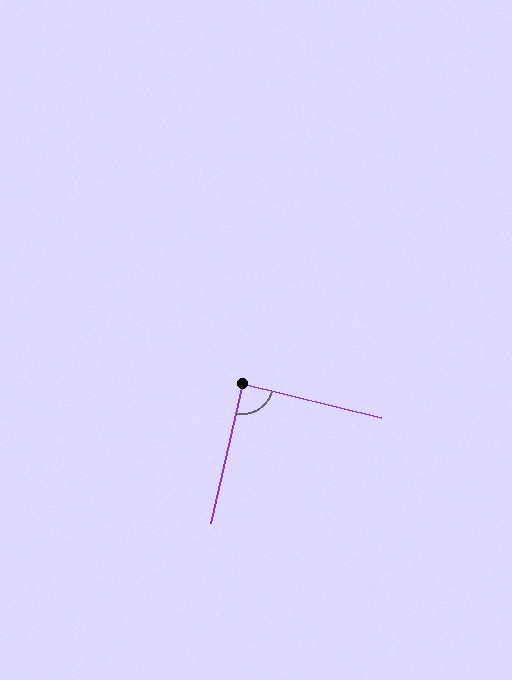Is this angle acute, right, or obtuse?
It is approximately a right angle.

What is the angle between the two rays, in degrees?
Approximately 89 degrees.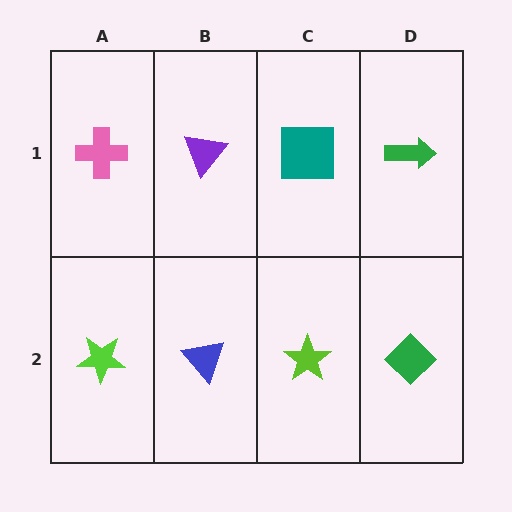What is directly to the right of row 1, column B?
A teal square.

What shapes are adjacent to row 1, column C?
A lime star (row 2, column C), a purple triangle (row 1, column B), a green arrow (row 1, column D).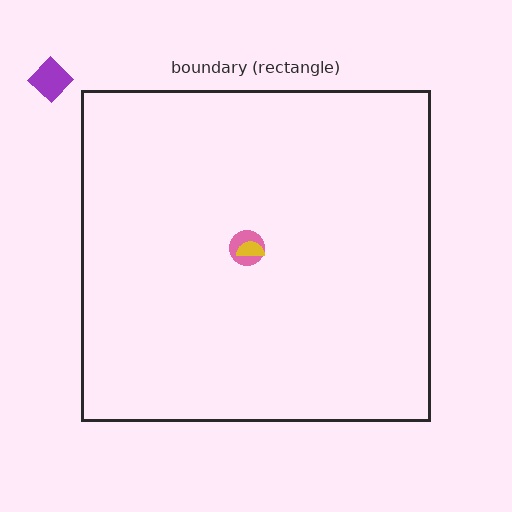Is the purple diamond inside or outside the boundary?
Outside.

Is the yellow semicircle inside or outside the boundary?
Inside.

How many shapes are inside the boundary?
2 inside, 1 outside.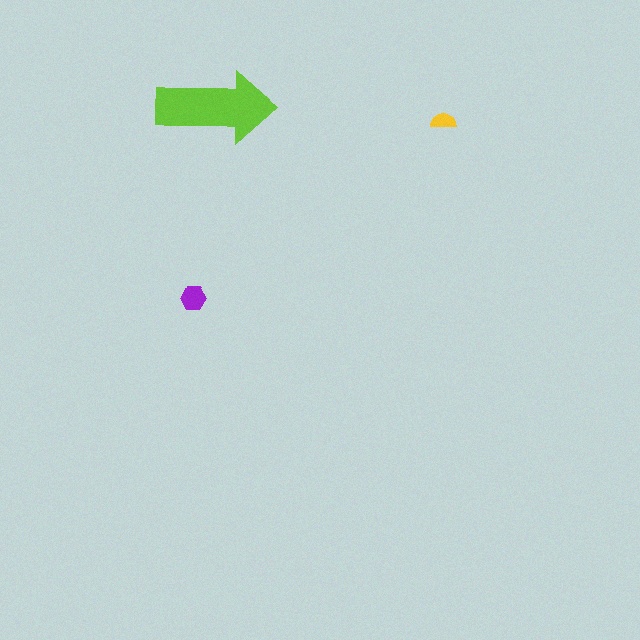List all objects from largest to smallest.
The lime arrow, the purple hexagon, the yellow semicircle.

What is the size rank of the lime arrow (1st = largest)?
1st.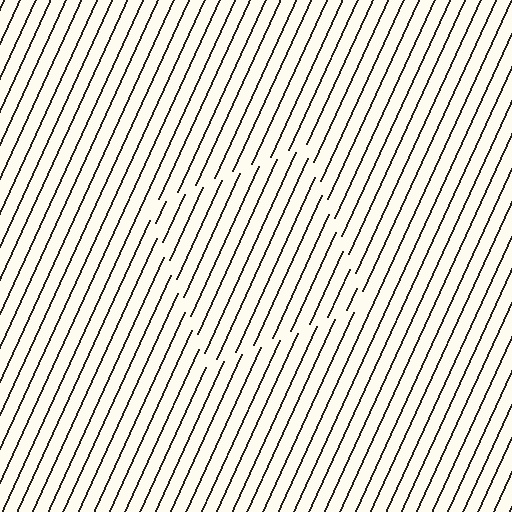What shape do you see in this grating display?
An illusory square. The interior of the shape contains the same grating, shifted by half a period — the contour is defined by the phase discontinuity where line-ends from the inner and outer gratings abut.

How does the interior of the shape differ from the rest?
The interior of the shape contains the same grating, shifted by half a period — the contour is defined by the phase discontinuity where line-ends from the inner and outer gratings abut.